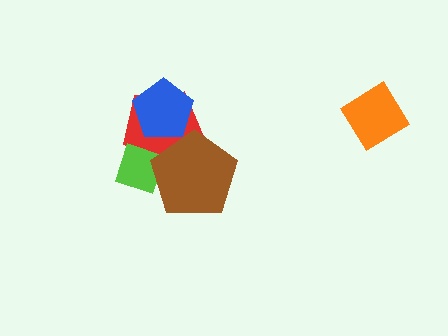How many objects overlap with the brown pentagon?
2 objects overlap with the brown pentagon.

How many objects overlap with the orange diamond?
0 objects overlap with the orange diamond.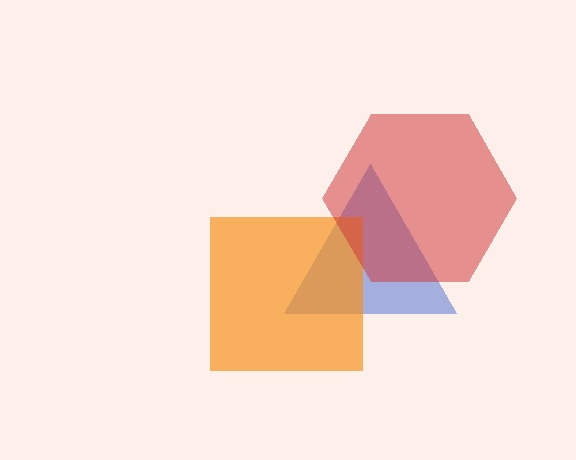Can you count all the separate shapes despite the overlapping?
Yes, there are 3 separate shapes.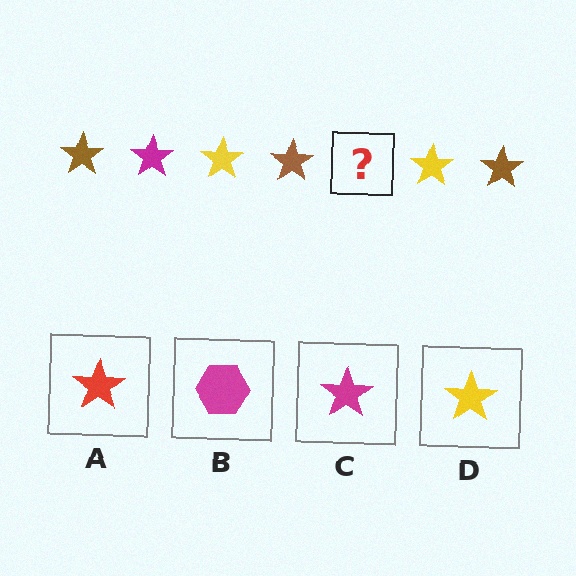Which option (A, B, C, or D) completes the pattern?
C.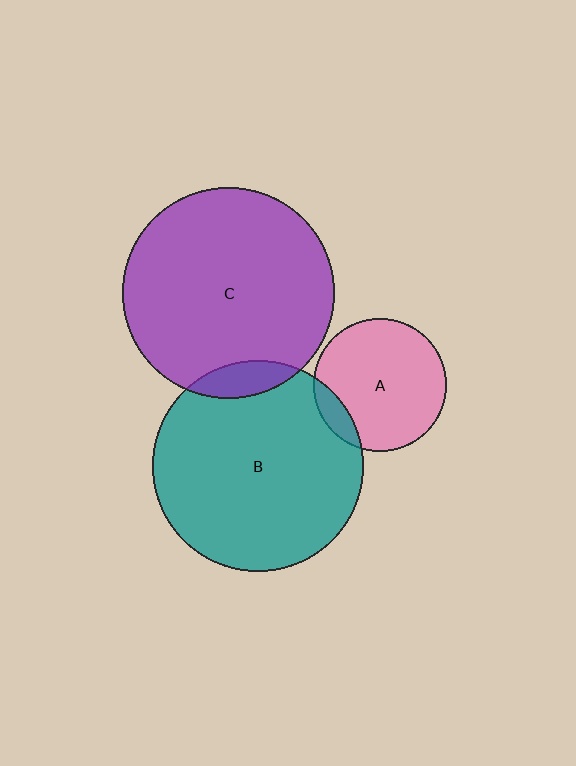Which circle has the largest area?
Circle C (purple).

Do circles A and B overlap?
Yes.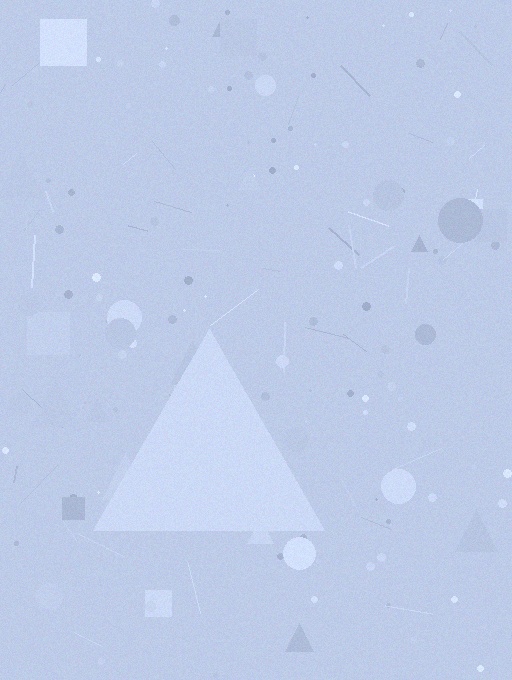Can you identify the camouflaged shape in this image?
The camouflaged shape is a triangle.